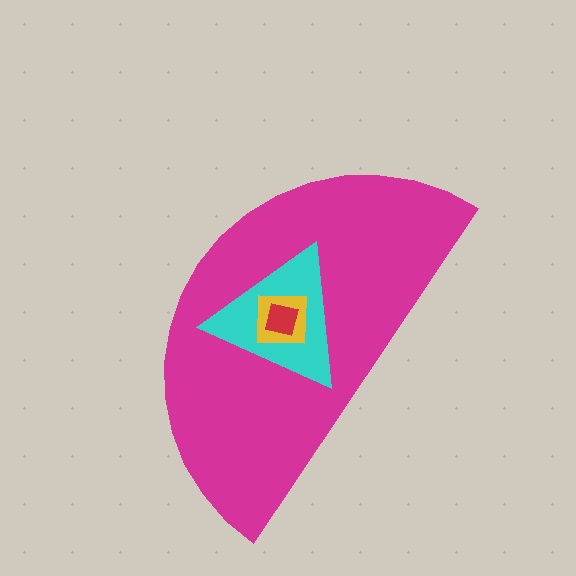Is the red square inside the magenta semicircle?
Yes.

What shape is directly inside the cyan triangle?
The yellow square.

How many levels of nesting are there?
4.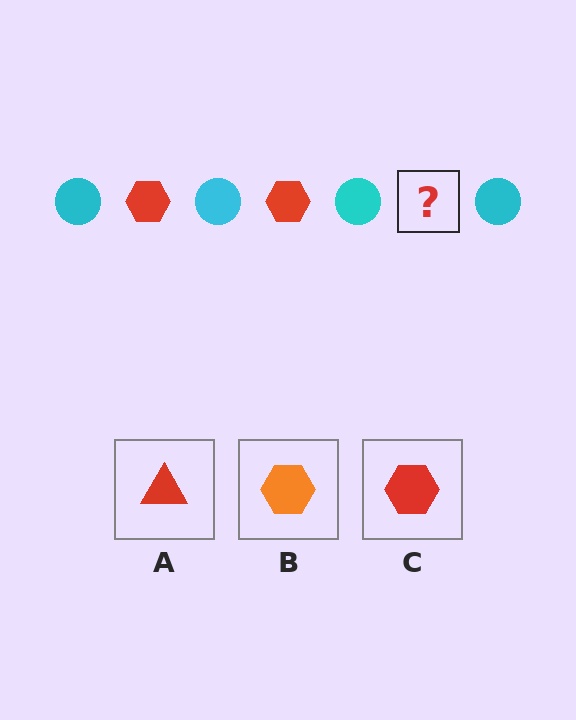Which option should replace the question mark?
Option C.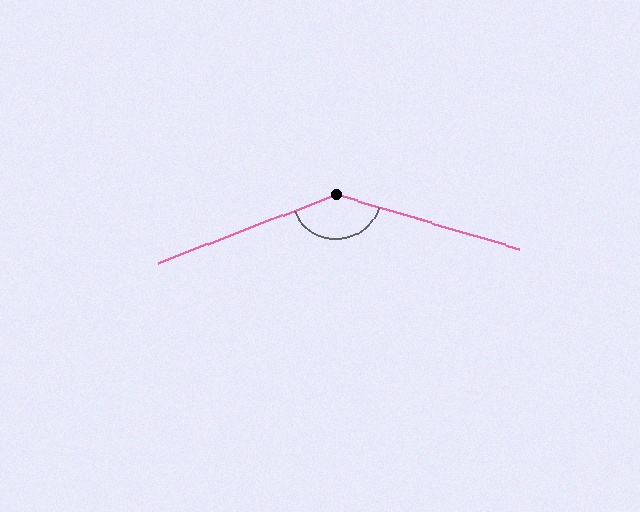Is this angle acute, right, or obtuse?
It is obtuse.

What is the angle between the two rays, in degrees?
Approximately 142 degrees.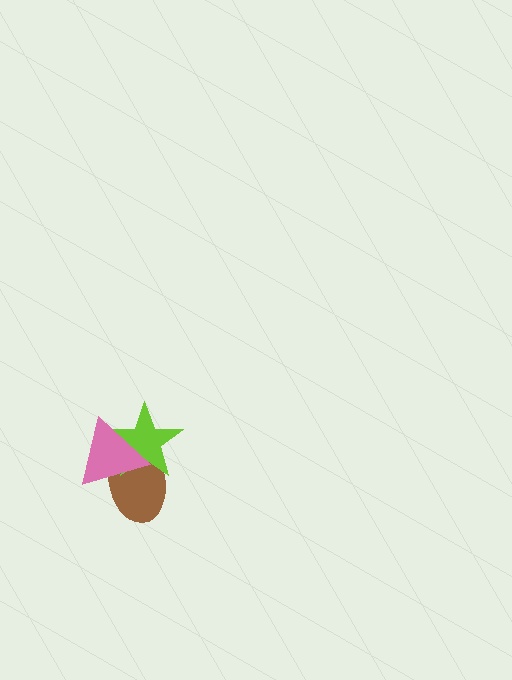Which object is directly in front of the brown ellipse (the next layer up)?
The lime star is directly in front of the brown ellipse.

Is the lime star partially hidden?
Yes, it is partially covered by another shape.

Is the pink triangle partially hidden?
No, no other shape covers it.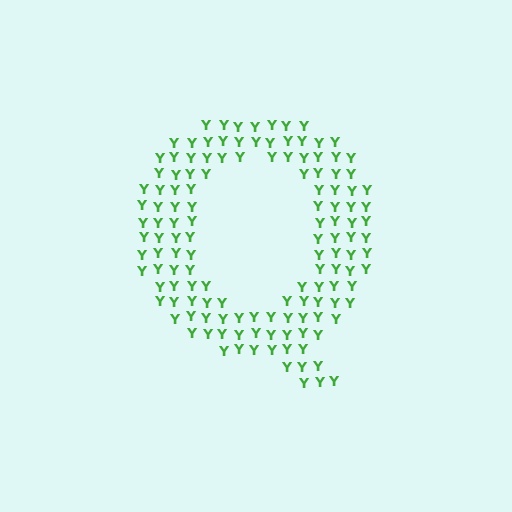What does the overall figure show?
The overall figure shows the letter Q.